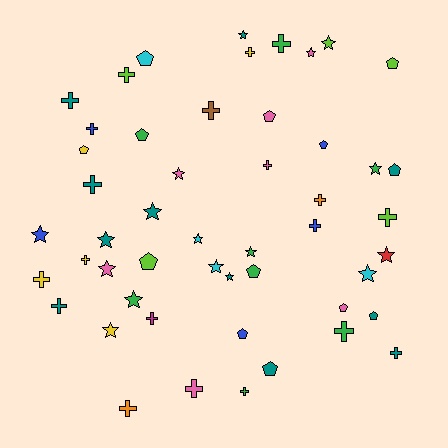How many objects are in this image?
There are 50 objects.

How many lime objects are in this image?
There are 5 lime objects.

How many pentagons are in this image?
There are 13 pentagons.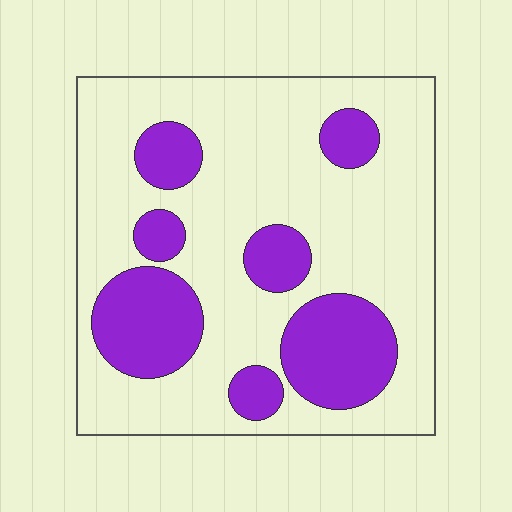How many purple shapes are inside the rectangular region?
7.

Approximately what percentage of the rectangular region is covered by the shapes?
Approximately 30%.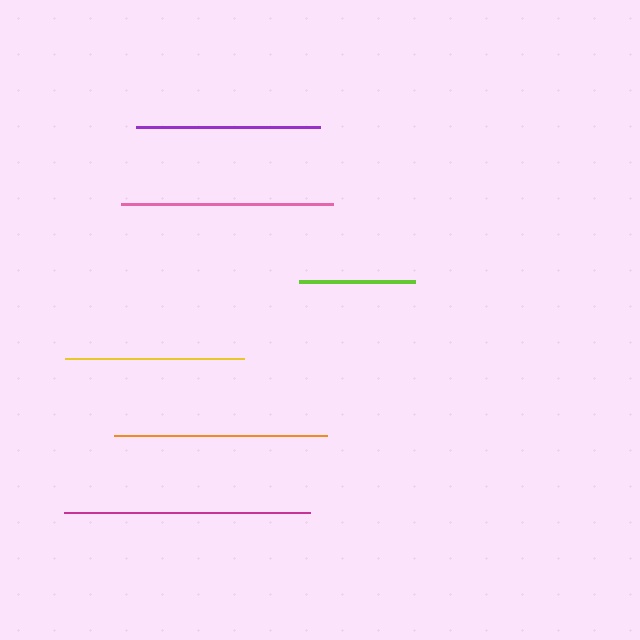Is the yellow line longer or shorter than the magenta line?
The magenta line is longer than the yellow line.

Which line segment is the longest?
The magenta line is the longest at approximately 246 pixels.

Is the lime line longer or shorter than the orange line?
The orange line is longer than the lime line.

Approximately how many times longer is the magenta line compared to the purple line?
The magenta line is approximately 1.3 times the length of the purple line.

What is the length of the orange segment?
The orange segment is approximately 213 pixels long.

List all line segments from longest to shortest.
From longest to shortest: magenta, orange, pink, purple, yellow, lime.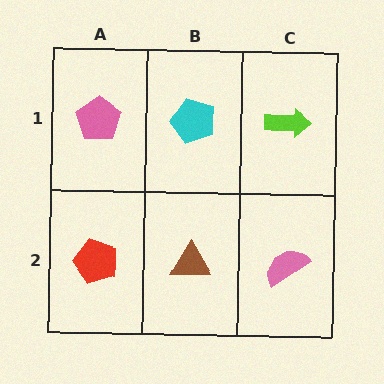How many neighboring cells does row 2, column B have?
3.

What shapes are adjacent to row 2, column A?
A pink pentagon (row 1, column A), a brown triangle (row 2, column B).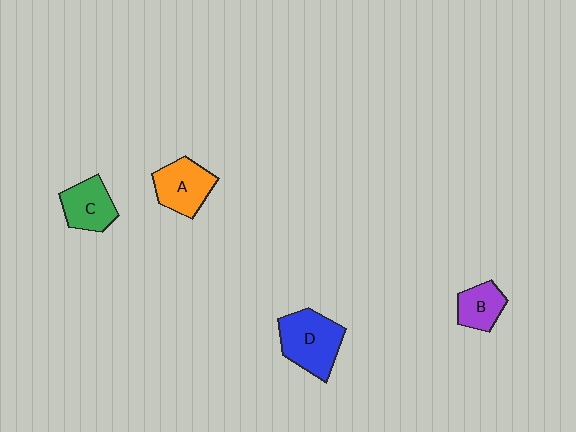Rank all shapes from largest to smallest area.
From largest to smallest: D (blue), A (orange), C (green), B (purple).